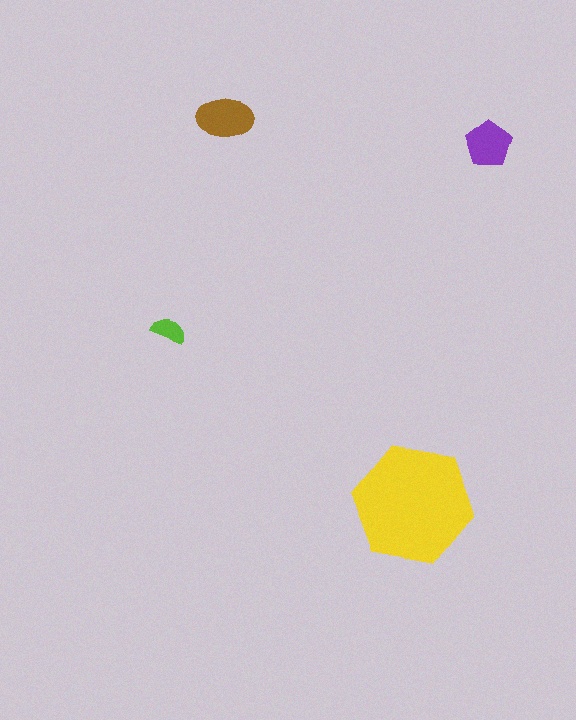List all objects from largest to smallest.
The yellow hexagon, the brown ellipse, the purple pentagon, the lime semicircle.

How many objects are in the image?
There are 4 objects in the image.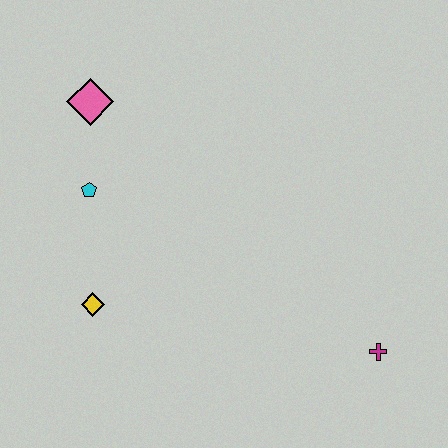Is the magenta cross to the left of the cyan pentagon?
No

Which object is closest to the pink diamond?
The cyan pentagon is closest to the pink diamond.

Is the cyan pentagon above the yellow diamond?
Yes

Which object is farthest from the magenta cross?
The pink diamond is farthest from the magenta cross.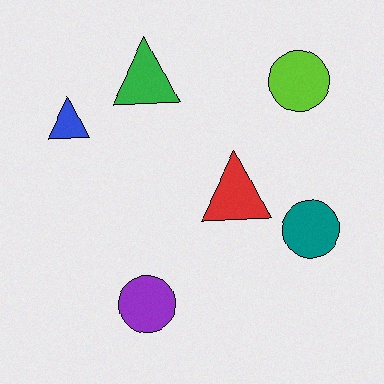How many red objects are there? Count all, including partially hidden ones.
There is 1 red object.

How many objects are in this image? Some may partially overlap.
There are 6 objects.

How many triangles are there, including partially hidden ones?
There are 3 triangles.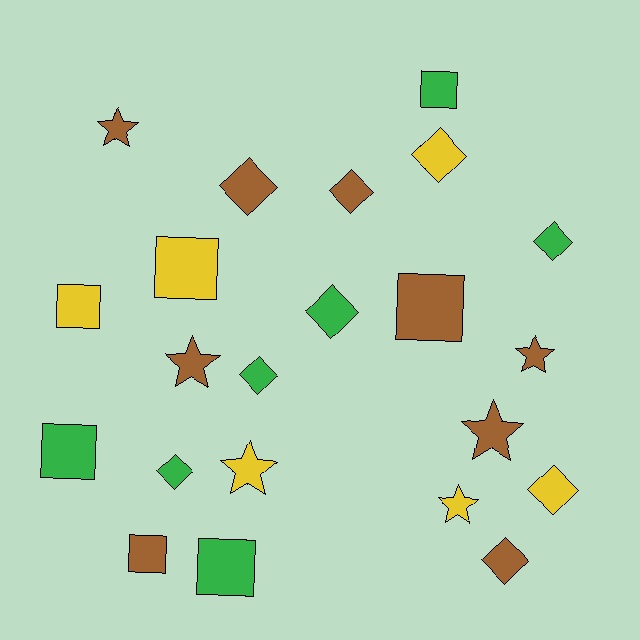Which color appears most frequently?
Brown, with 9 objects.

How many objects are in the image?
There are 22 objects.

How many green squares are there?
There are 3 green squares.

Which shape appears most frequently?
Diamond, with 9 objects.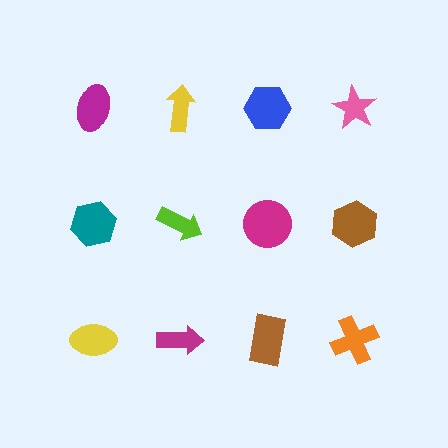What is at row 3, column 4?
An orange cross.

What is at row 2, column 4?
A brown hexagon.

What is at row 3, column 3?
A brown rectangle.